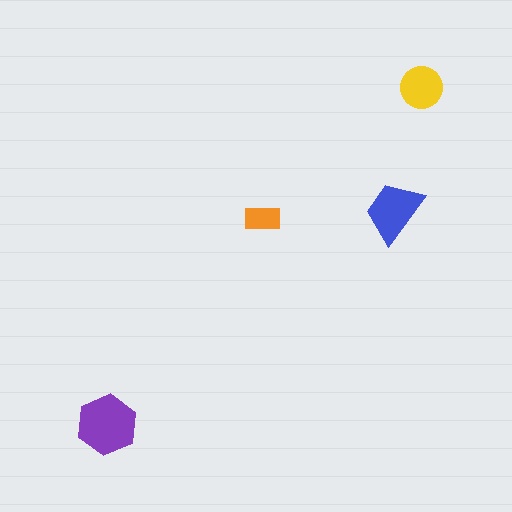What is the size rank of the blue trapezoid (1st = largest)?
2nd.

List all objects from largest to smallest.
The purple hexagon, the blue trapezoid, the yellow circle, the orange rectangle.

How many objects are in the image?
There are 4 objects in the image.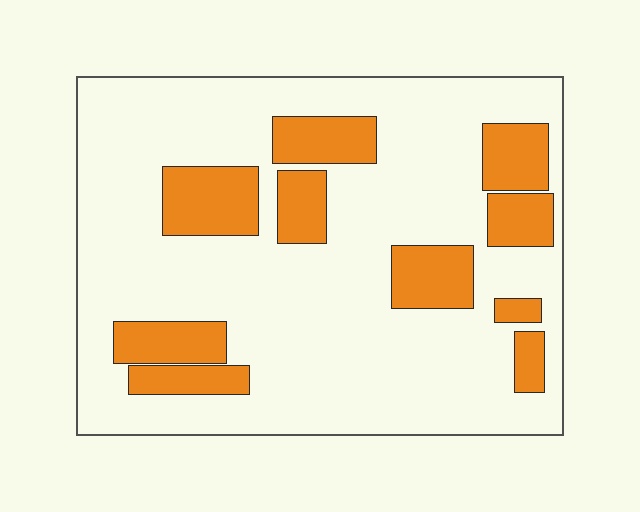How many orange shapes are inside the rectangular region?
10.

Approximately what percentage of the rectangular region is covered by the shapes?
Approximately 25%.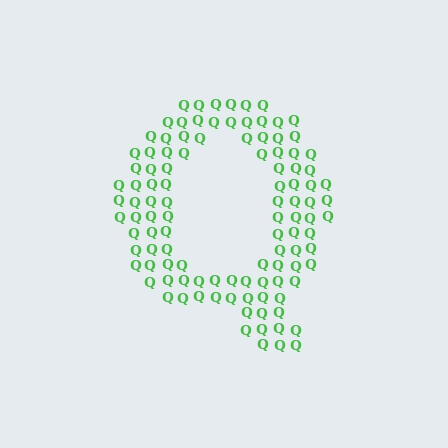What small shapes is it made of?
It is made of small letter Q's.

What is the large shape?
The large shape is the letter Q.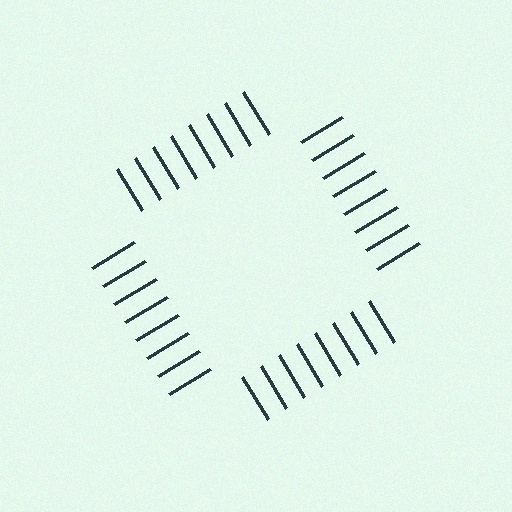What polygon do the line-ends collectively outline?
An illusory square — the line segments terminate on its edges but no continuous stroke is drawn.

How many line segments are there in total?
32 — 8 along each of the 4 edges.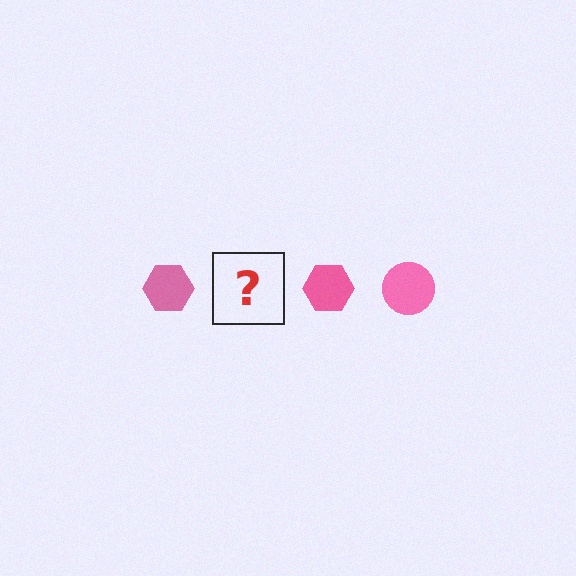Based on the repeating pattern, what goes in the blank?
The blank should be a pink circle.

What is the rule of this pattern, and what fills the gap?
The rule is that the pattern cycles through hexagon, circle shapes in pink. The gap should be filled with a pink circle.